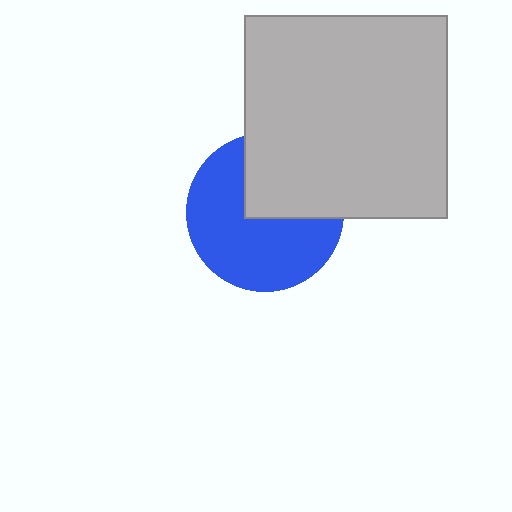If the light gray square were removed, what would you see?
You would see the complete blue circle.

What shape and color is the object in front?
The object in front is a light gray square.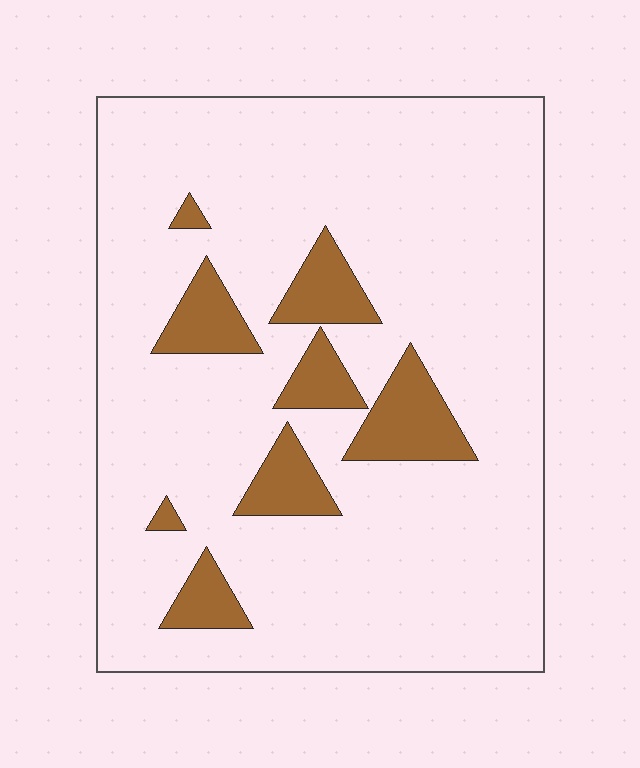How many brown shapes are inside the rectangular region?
8.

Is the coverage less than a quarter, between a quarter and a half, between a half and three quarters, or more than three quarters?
Less than a quarter.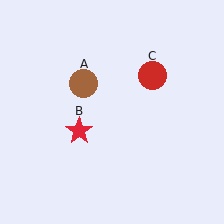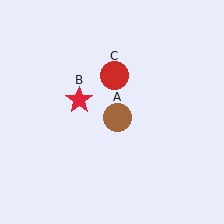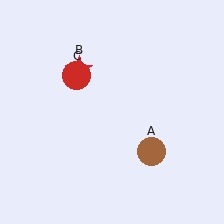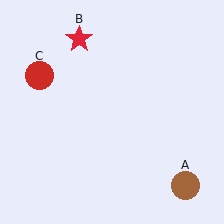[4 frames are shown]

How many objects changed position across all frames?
3 objects changed position: brown circle (object A), red star (object B), red circle (object C).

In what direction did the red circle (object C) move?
The red circle (object C) moved left.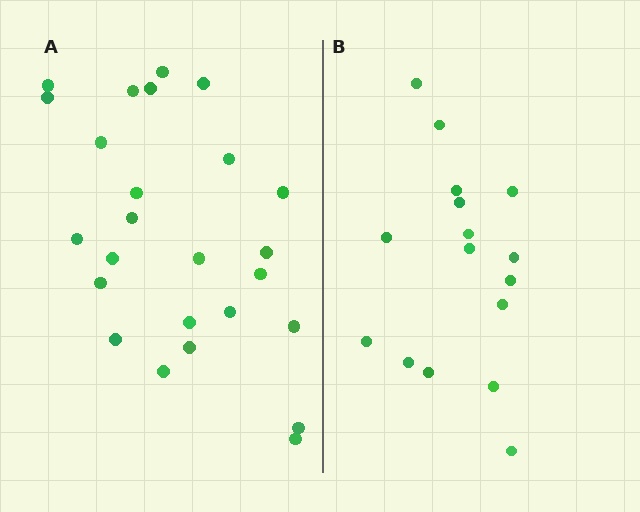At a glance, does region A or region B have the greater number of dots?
Region A (the left region) has more dots.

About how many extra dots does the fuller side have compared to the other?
Region A has roughly 8 or so more dots than region B.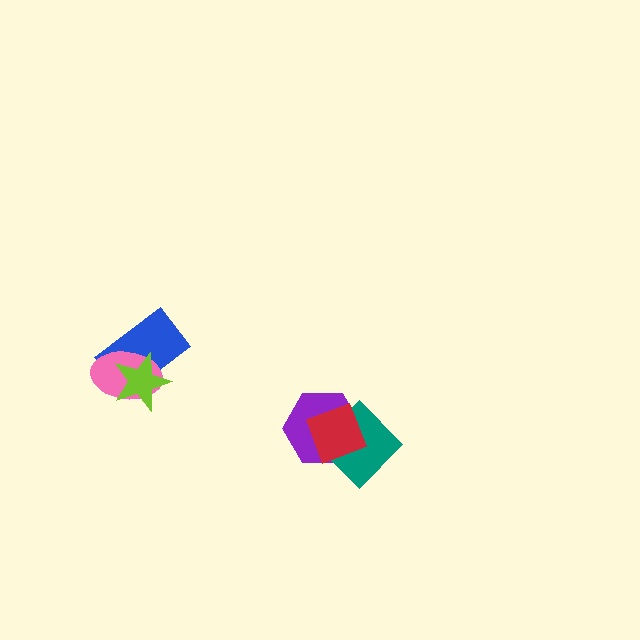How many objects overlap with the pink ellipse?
2 objects overlap with the pink ellipse.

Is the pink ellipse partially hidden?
Yes, it is partially covered by another shape.